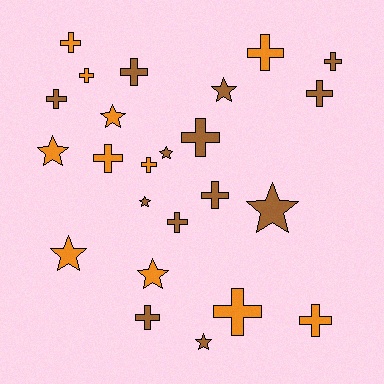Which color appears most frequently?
Brown, with 13 objects.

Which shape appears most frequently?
Cross, with 15 objects.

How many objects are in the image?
There are 24 objects.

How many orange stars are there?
There are 4 orange stars.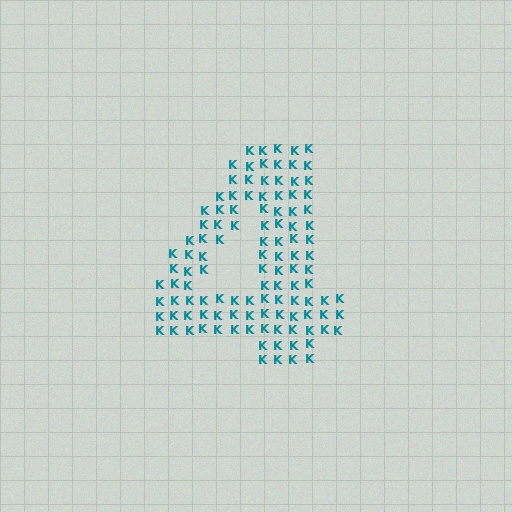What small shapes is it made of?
It is made of small letter K's.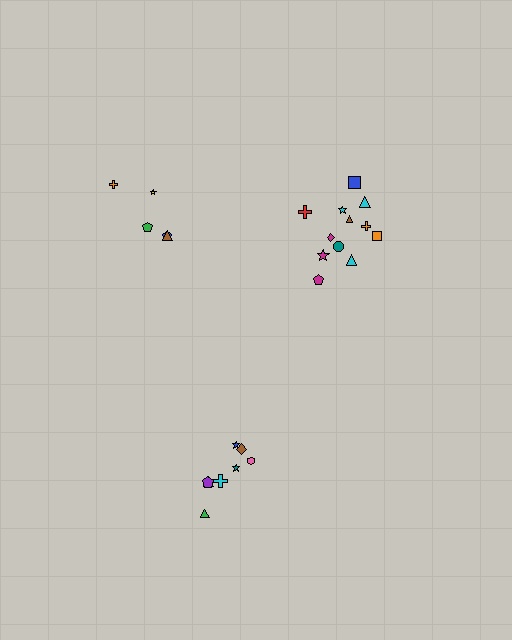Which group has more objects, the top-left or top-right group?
The top-right group.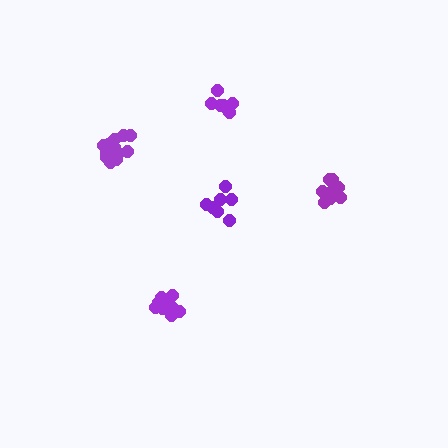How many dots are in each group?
Group 1: 7 dots, Group 2: 13 dots, Group 3: 13 dots, Group 4: 7 dots, Group 5: 10 dots (50 total).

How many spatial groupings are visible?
There are 5 spatial groupings.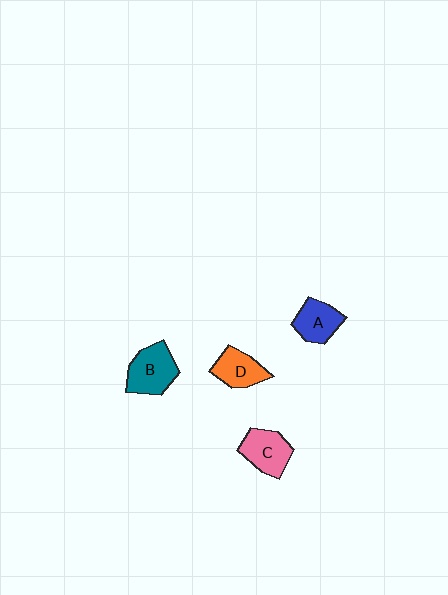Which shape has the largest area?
Shape B (teal).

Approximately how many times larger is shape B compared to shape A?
Approximately 1.3 times.